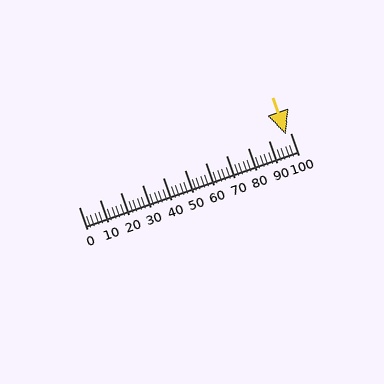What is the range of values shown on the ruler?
The ruler shows values from 0 to 100.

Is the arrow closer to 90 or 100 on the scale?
The arrow is closer to 100.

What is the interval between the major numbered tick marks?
The major tick marks are spaced 10 units apart.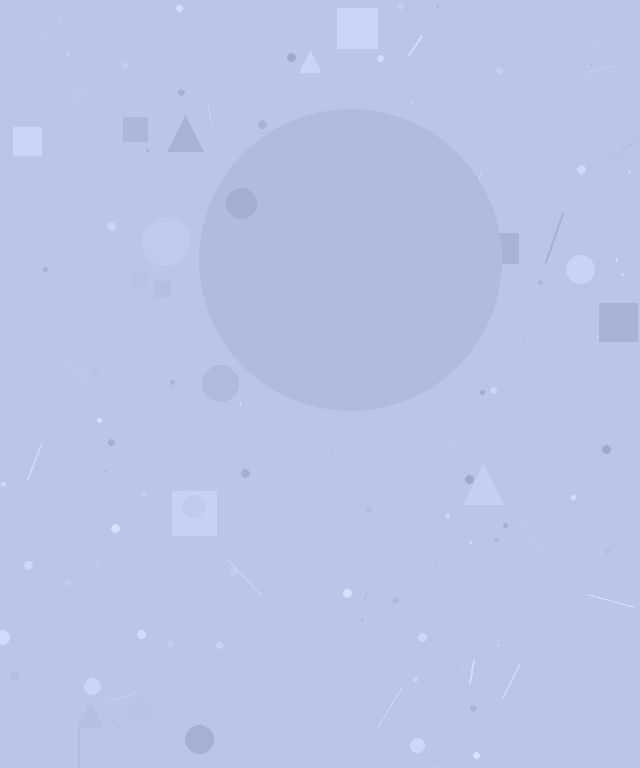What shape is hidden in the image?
A circle is hidden in the image.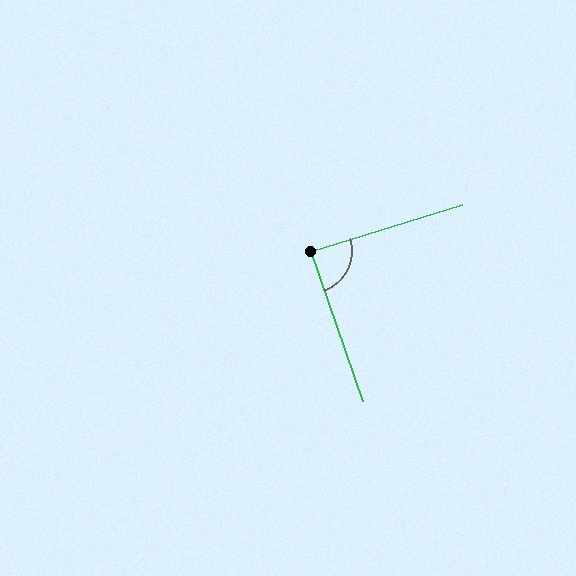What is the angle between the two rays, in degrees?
Approximately 88 degrees.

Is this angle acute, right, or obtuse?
It is approximately a right angle.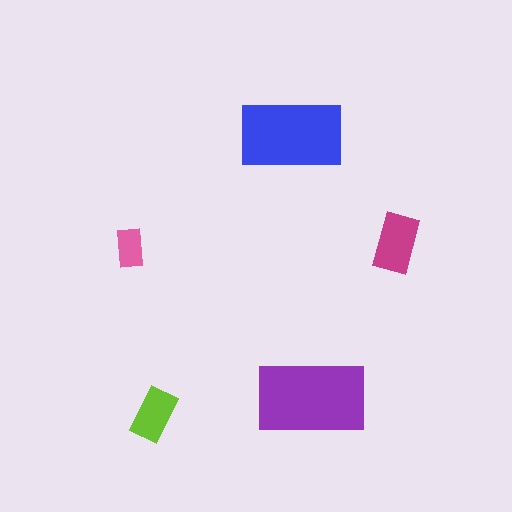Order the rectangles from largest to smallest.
the purple one, the blue one, the magenta one, the lime one, the pink one.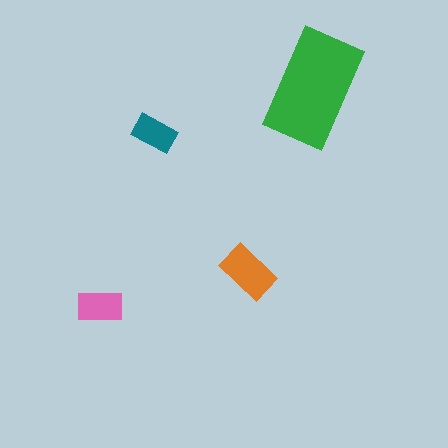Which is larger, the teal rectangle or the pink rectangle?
The pink one.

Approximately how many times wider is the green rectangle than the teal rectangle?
About 2.5 times wider.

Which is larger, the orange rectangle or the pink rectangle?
The orange one.